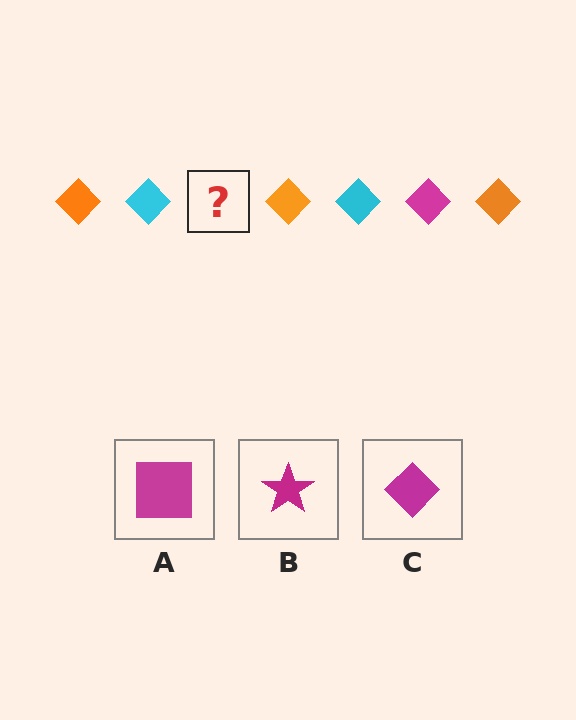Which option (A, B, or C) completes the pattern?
C.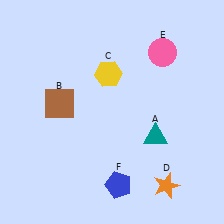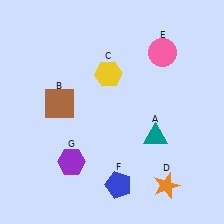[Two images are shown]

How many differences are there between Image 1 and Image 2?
There is 1 difference between the two images.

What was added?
A purple hexagon (G) was added in Image 2.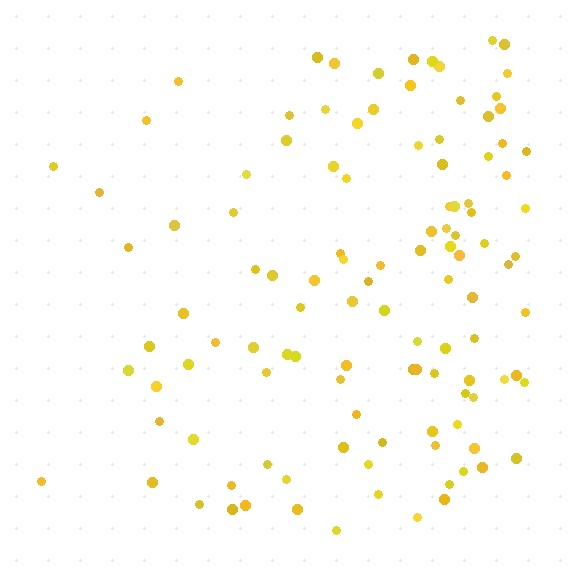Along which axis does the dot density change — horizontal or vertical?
Horizontal.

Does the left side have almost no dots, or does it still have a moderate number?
Still a moderate number, just noticeably fewer than the right.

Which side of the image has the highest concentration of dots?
The right.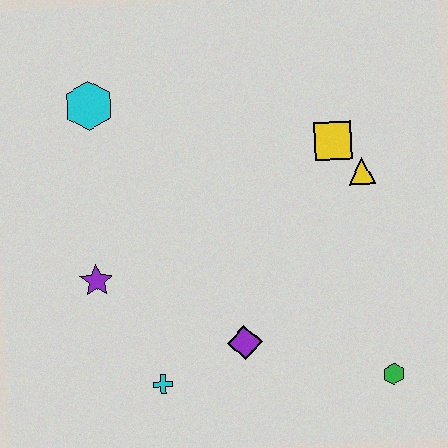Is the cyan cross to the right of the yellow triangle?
No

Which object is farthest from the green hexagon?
The cyan hexagon is farthest from the green hexagon.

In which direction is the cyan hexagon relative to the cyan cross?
The cyan hexagon is above the cyan cross.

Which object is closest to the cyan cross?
The purple diamond is closest to the cyan cross.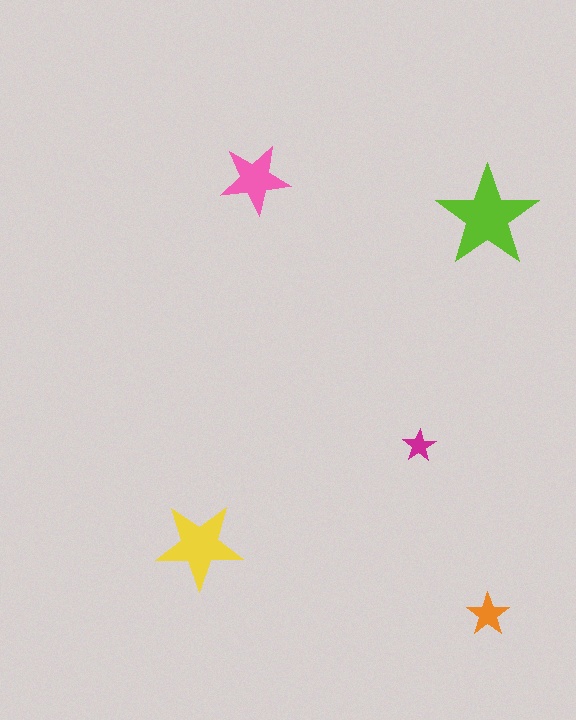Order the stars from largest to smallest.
the lime one, the yellow one, the pink one, the orange one, the magenta one.